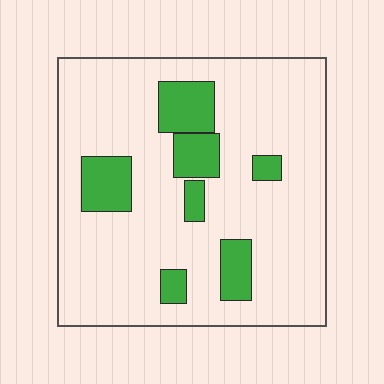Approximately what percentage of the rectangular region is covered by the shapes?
Approximately 15%.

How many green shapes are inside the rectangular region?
7.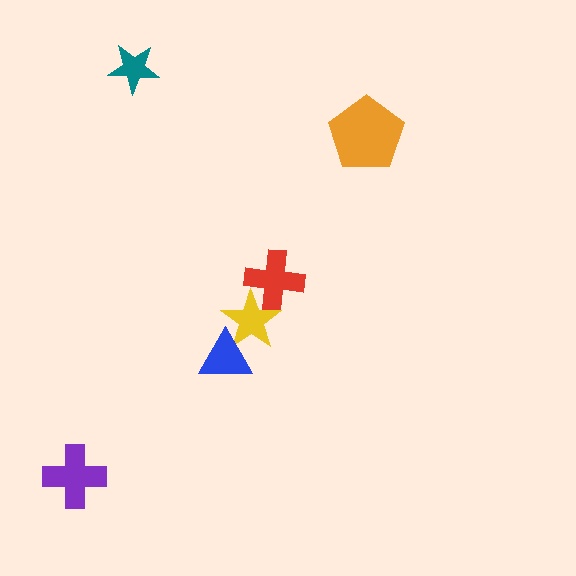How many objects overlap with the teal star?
0 objects overlap with the teal star.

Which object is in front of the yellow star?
The blue triangle is in front of the yellow star.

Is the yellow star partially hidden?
Yes, it is partially covered by another shape.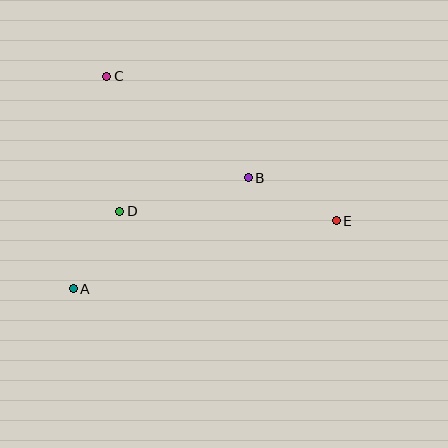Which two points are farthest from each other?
Points A and E are farthest from each other.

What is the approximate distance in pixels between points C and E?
The distance between C and E is approximately 271 pixels.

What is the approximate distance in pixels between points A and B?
The distance between A and B is approximately 207 pixels.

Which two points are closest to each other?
Points A and D are closest to each other.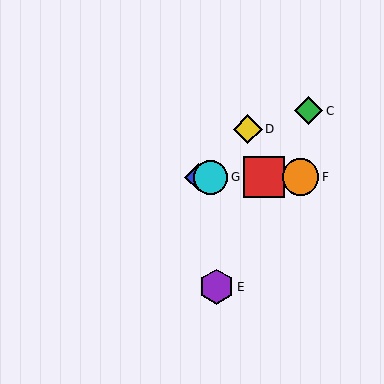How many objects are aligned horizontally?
4 objects (A, B, F, G) are aligned horizontally.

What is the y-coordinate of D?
Object D is at y≈129.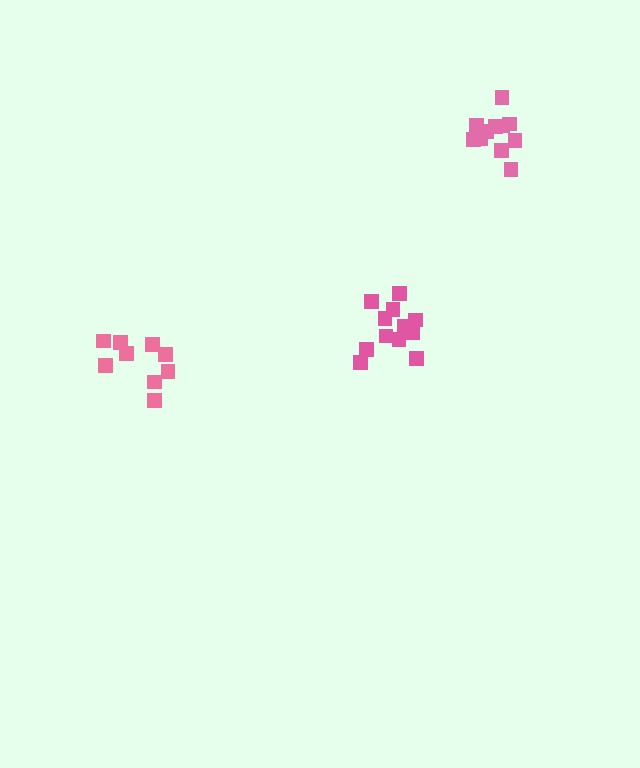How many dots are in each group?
Group 1: 9 dots, Group 2: 13 dots, Group 3: 11 dots (33 total).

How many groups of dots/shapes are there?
There are 3 groups.